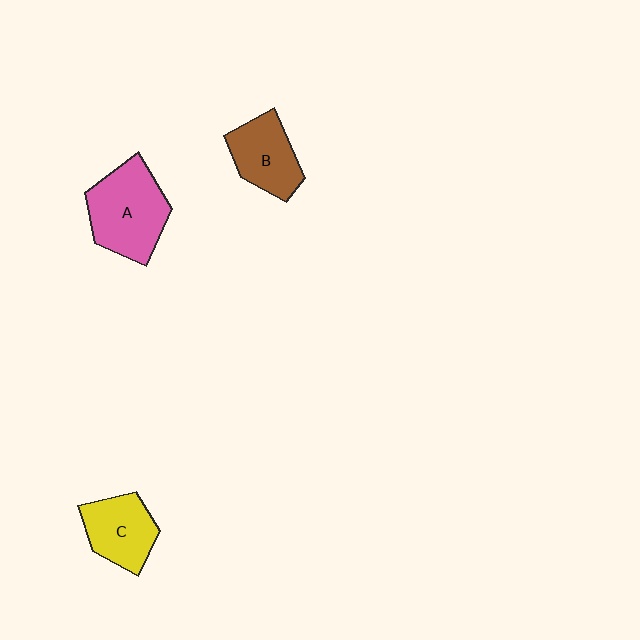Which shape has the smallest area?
Shape C (yellow).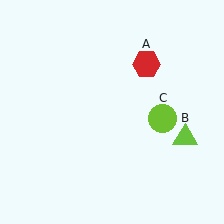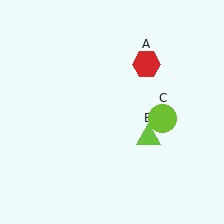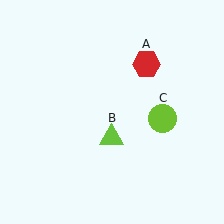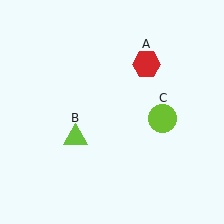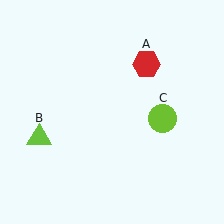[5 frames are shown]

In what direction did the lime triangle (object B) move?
The lime triangle (object B) moved left.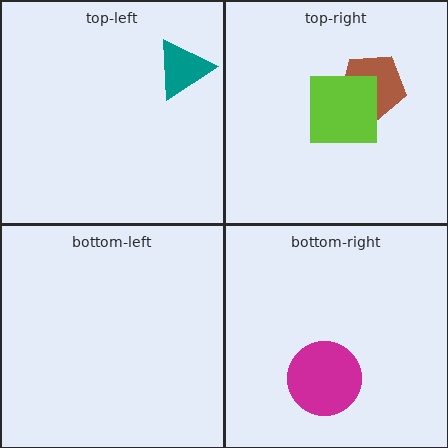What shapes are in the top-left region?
The teal triangle.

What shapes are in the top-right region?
The brown pentagon, the lime square.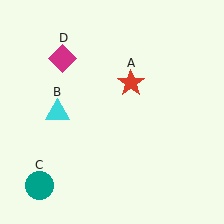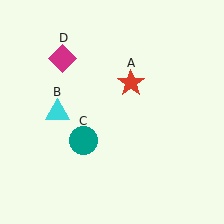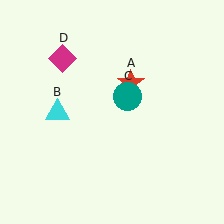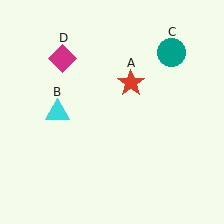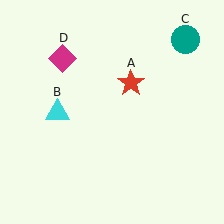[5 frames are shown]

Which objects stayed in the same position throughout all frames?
Red star (object A) and cyan triangle (object B) and magenta diamond (object D) remained stationary.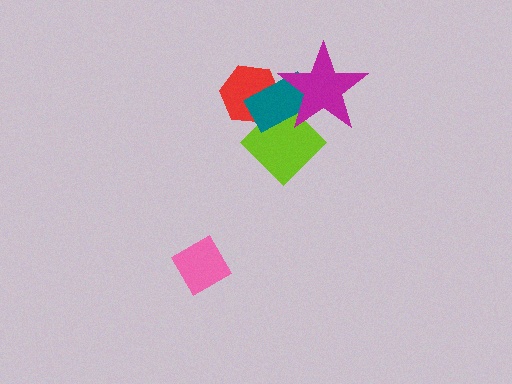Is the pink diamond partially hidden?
No, no other shape covers it.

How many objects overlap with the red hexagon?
2 objects overlap with the red hexagon.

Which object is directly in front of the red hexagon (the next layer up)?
The lime diamond is directly in front of the red hexagon.